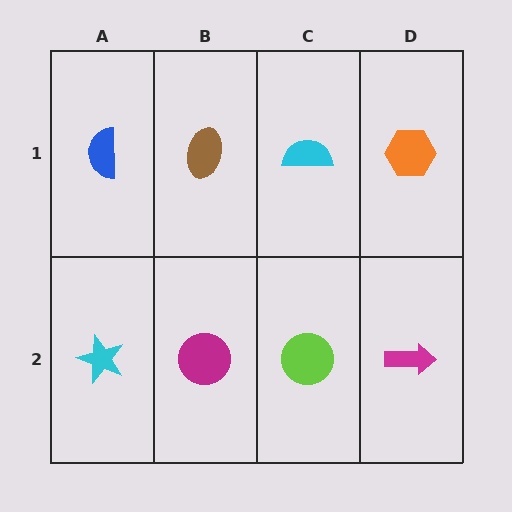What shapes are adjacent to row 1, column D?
A magenta arrow (row 2, column D), a cyan semicircle (row 1, column C).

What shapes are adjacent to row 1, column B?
A magenta circle (row 2, column B), a blue semicircle (row 1, column A), a cyan semicircle (row 1, column C).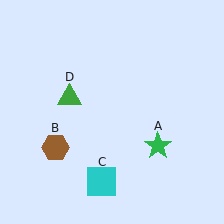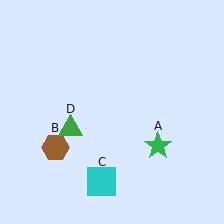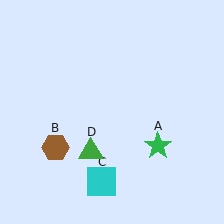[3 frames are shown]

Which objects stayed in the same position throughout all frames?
Green star (object A) and brown hexagon (object B) and cyan square (object C) remained stationary.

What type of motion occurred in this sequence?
The green triangle (object D) rotated counterclockwise around the center of the scene.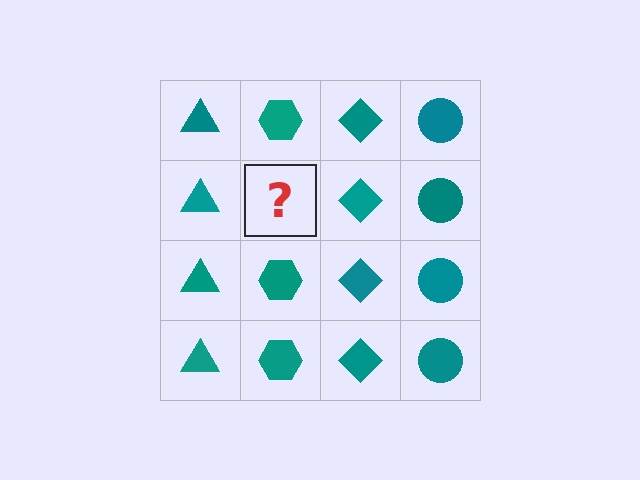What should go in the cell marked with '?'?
The missing cell should contain a teal hexagon.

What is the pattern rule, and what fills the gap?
The rule is that each column has a consistent shape. The gap should be filled with a teal hexagon.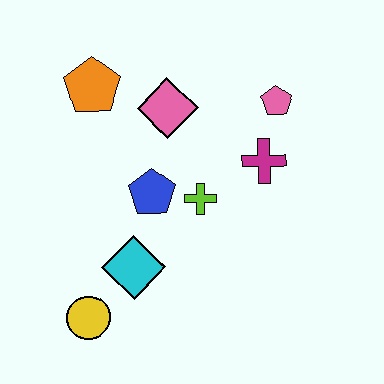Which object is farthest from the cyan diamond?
The pink pentagon is farthest from the cyan diamond.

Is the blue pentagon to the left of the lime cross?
Yes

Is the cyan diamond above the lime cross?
No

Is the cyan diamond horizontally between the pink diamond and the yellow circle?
Yes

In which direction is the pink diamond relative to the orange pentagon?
The pink diamond is to the right of the orange pentagon.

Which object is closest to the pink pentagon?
The magenta cross is closest to the pink pentagon.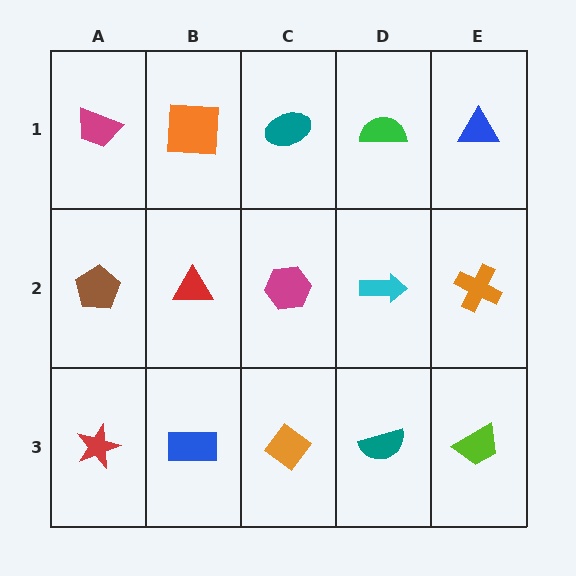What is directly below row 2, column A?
A red star.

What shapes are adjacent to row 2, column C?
A teal ellipse (row 1, column C), an orange diamond (row 3, column C), a red triangle (row 2, column B), a cyan arrow (row 2, column D).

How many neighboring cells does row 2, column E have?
3.